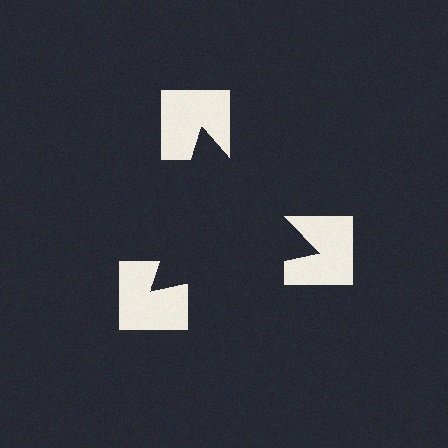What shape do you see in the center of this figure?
An illusory triangle — its edges are inferred from the aligned wedge cuts in the notched squares, not physically drawn.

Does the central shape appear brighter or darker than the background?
It typically appears slightly darker than the background, even though no actual brightness change is drawn.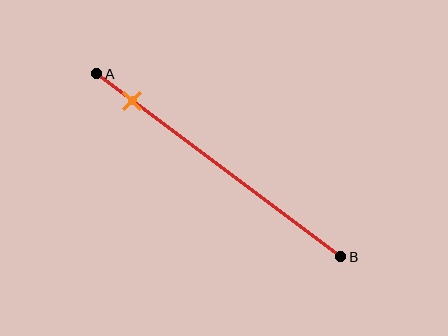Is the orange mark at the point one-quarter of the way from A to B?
No, the mark is at about 15% from A, not at the 25% one-quarter point.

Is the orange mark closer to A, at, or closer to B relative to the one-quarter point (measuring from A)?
The orange mark is closer to point A than the one-quarter point of segment AB.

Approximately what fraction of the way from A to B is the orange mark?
The orange mark is approximately 15% of the way from A to B.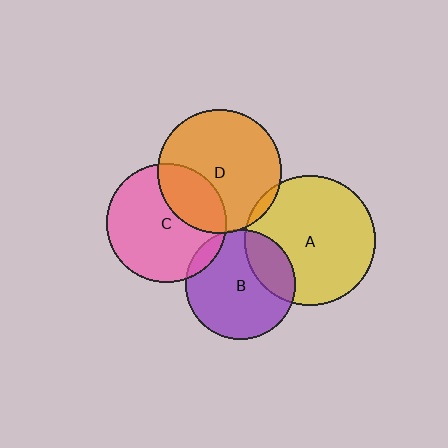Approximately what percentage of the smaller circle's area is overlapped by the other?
Approximately 5%.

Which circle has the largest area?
Circle A (yellow).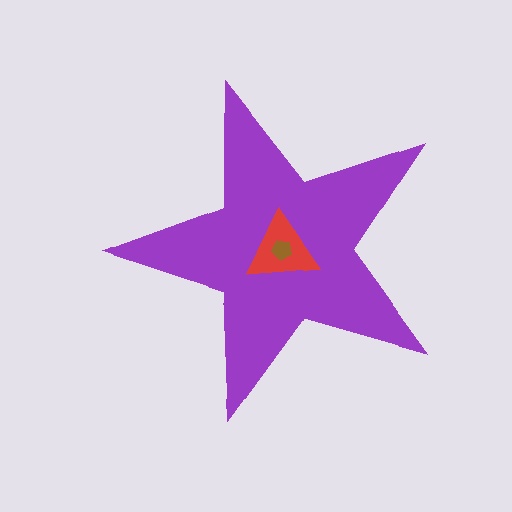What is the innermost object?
The brown pentagon.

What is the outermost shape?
The purple star.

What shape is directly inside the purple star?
The red triangle.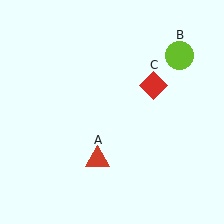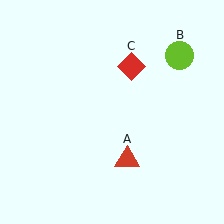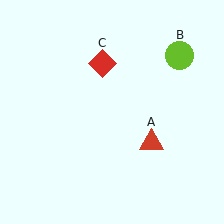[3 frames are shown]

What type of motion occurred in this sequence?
The red triangle (object A), red diamond (object C) rotated counterclockwise around the center of the scene.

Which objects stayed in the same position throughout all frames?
Lime circle (object B) remained stationary.